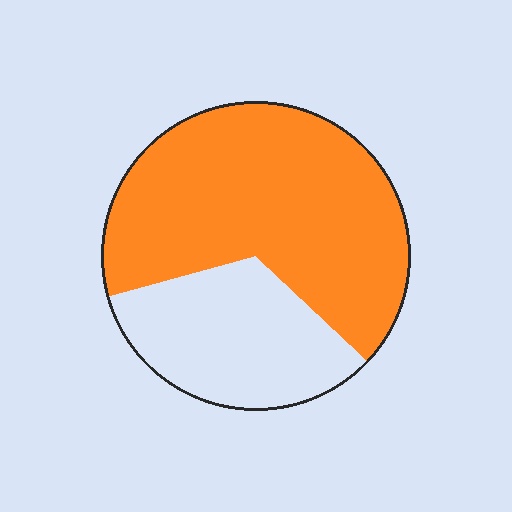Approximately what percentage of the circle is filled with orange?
Approximately 65%.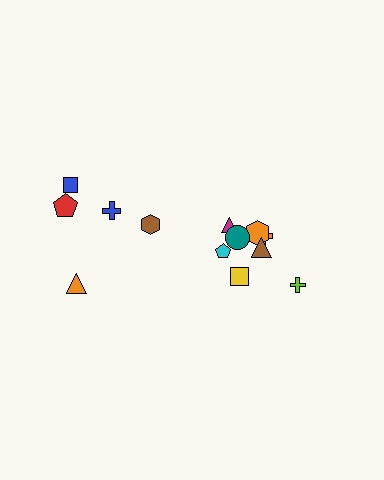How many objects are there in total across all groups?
There are 13 objects.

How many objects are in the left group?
There are 5 objects.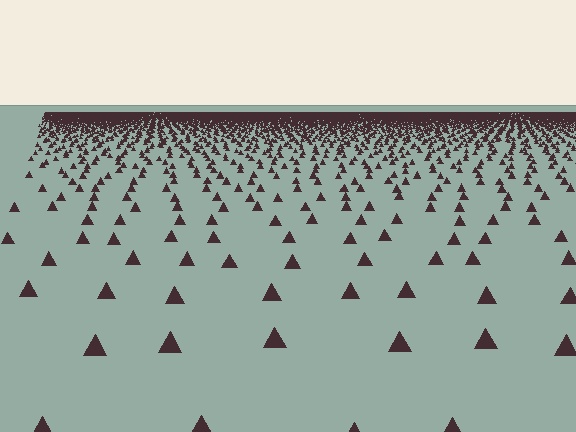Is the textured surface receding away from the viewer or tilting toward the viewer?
The surface is receding away from the viewer. Texture elements get smaller and denser toward the top.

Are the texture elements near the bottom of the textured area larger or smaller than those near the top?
Larger. Near the bottom, elements are closer to the viewer and appear at a bigger on-screen size.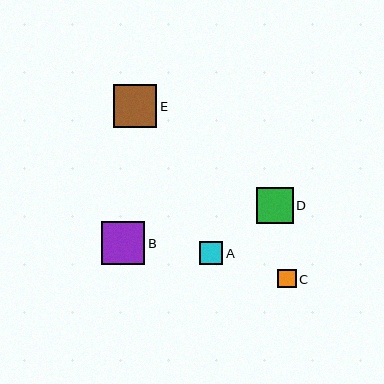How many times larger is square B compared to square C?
Square B is approximately 2.4 times the size of square C.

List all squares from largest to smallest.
From largest to smallest: B, E, D, A, C.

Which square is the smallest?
Square C is the smallest with a size of approximately 18 pixels.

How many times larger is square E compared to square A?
Square E is approximately 1.9 times the size of square A.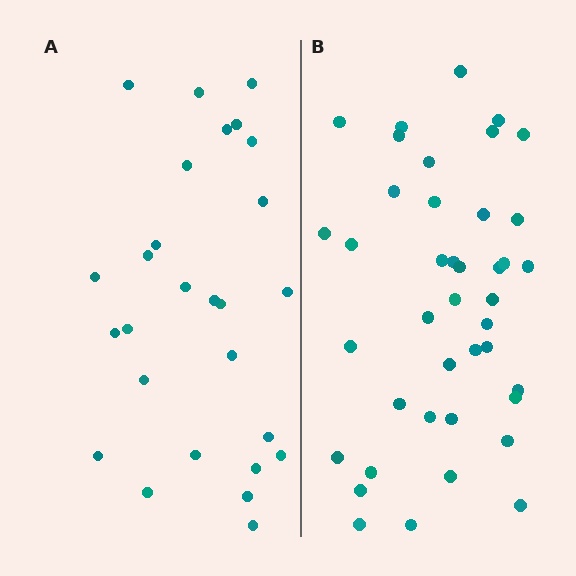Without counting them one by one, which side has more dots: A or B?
Region B (the right region) has more dots.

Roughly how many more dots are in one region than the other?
Region B has approximately 15 more dots than region A.